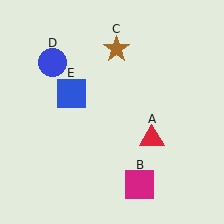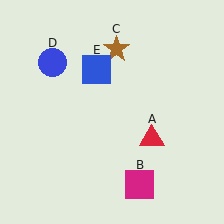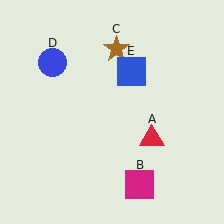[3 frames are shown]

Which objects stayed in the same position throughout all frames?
Red triangle (object A) and magenta square (object B) and brown star (object C) and blue circle (object D) remained stationary.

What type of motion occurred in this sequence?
The blue square (object E) rotated clockwise around the center of the scene.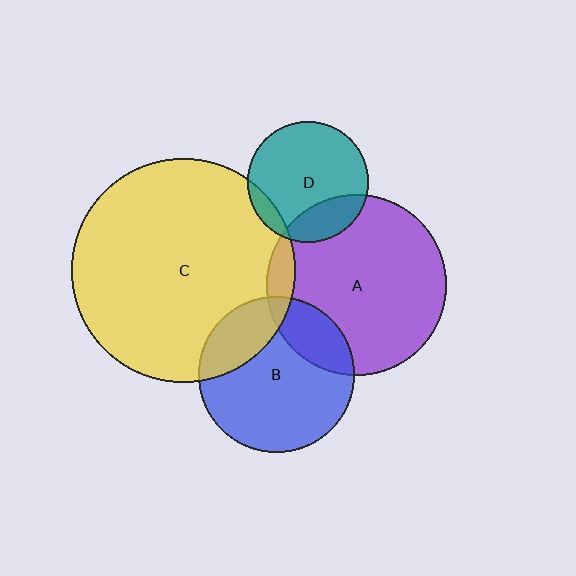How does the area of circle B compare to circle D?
Approximately 1.7 times.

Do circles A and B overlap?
Yes.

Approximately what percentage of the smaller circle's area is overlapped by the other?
Approximately 20%.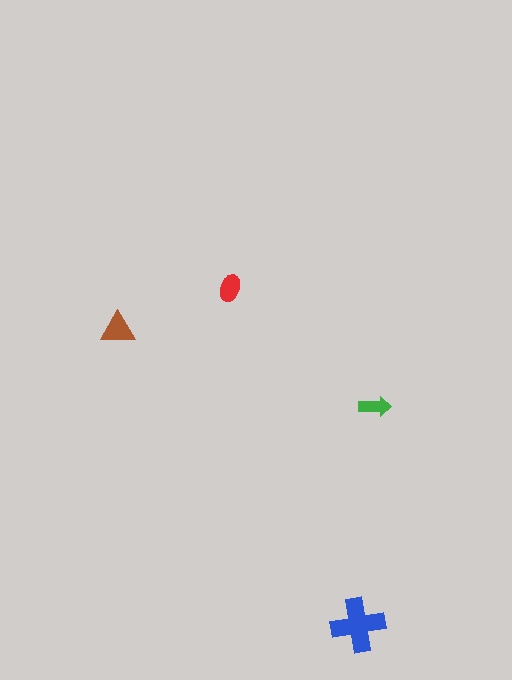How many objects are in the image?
There are 4 objects in the image.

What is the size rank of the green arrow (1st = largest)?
4th.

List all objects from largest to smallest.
The blue cross, the brown triangle, the red ellipse, the green arrow.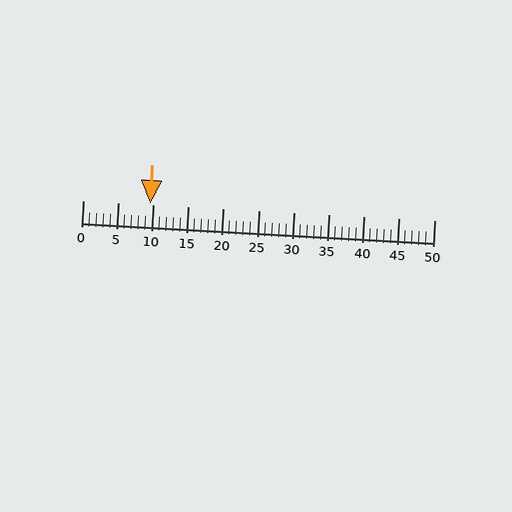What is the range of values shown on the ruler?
The ruler shows values from 0 to 50.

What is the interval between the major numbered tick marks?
The major tick marks are spaced 5 units apart.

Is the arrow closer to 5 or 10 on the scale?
The arrow is closer to 10.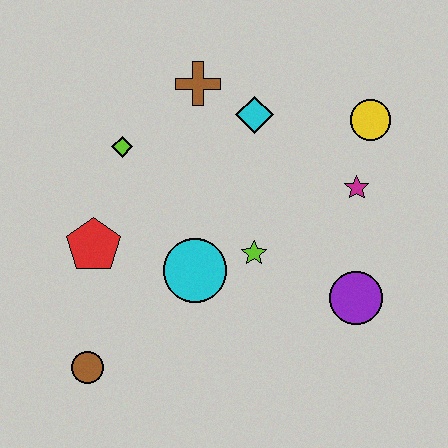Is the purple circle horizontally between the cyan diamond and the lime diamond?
No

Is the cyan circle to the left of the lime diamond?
No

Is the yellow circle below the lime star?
No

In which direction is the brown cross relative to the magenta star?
The brown cross is to the left of the magenta star.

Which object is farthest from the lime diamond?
The purple circle is farthest from the lime diamond.